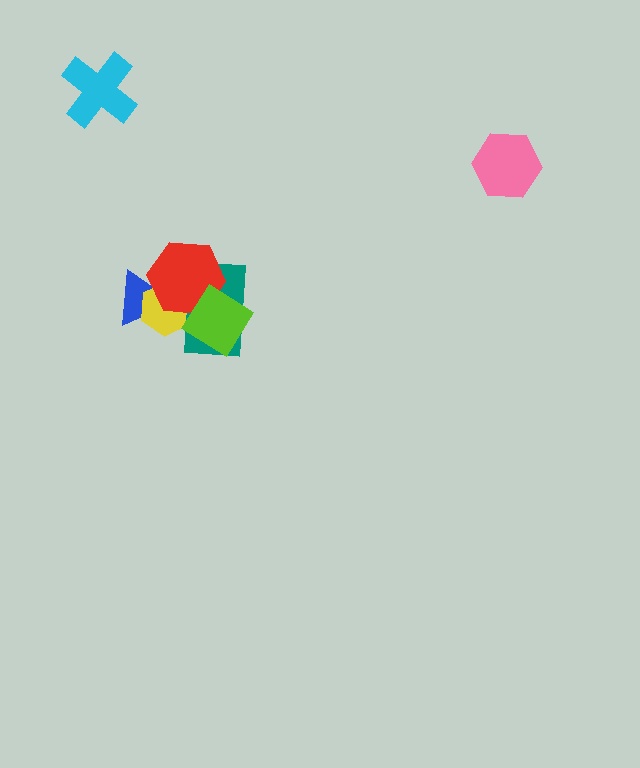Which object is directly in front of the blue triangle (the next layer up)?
The yellow hexagon is directly in front of the blue triangle.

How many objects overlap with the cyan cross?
0 objects overlap with the cyan cross.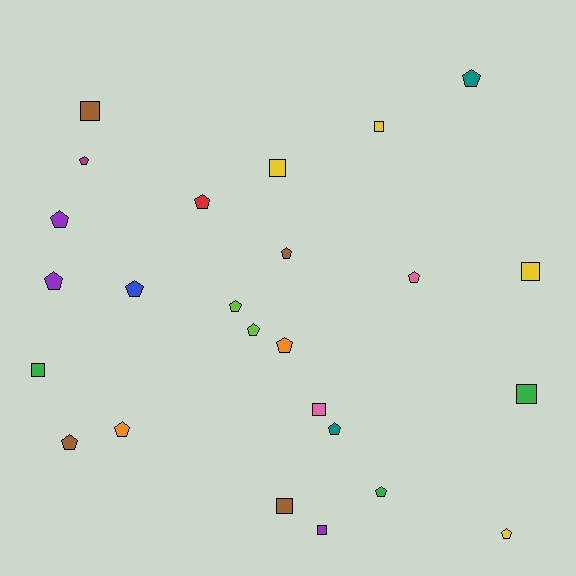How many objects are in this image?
There are 25 objects.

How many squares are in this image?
There are 9 squares.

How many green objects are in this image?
There are 3 green objects.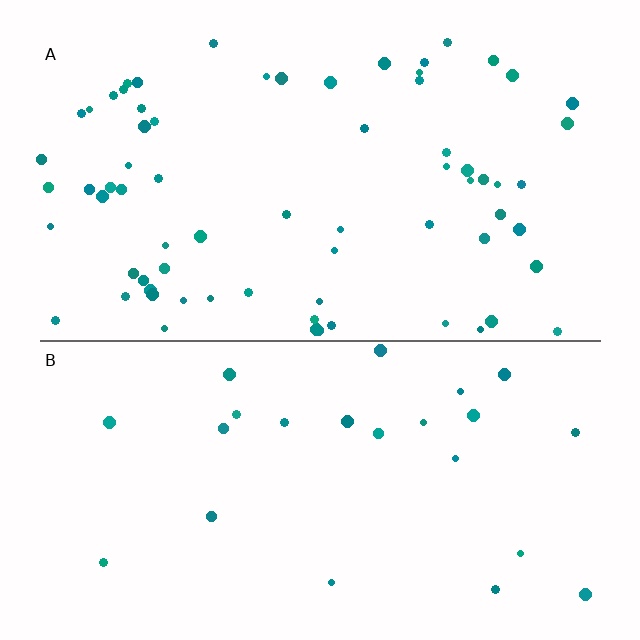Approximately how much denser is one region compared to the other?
Approximately 3.0× — region A over region B.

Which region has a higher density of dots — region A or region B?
A (the top).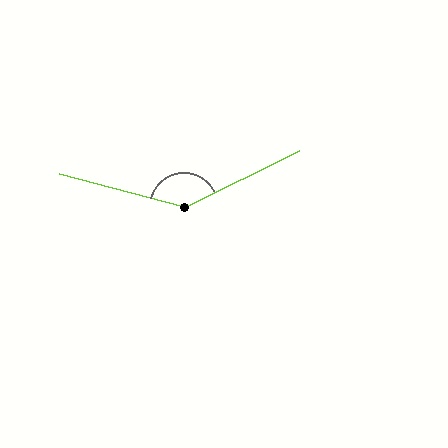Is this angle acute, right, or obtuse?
It is obtuse.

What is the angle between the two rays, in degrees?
Approximately 139 degrees.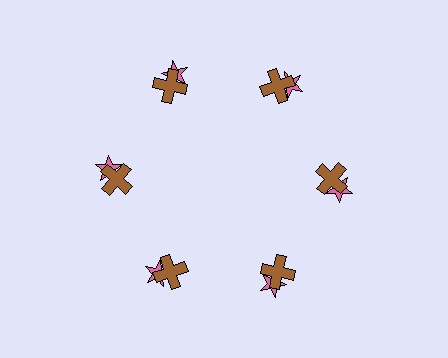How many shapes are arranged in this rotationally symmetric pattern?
There are 12 shapes, arranged in 6 groups of 2.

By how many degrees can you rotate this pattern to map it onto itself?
The pattern maps onto itself every 60 degrees of rotation.